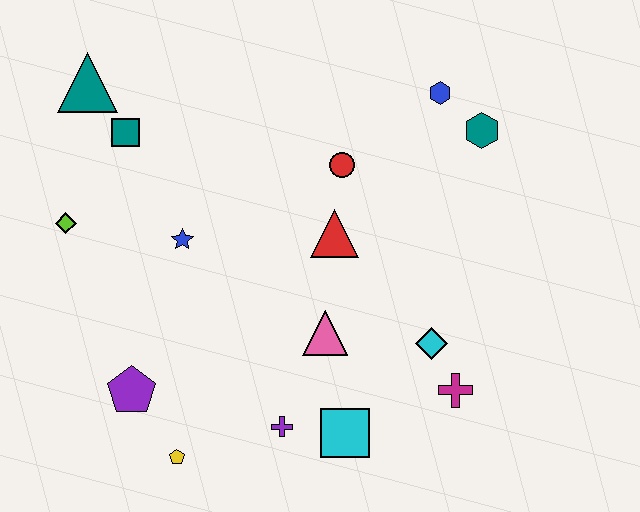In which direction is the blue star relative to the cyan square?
The blue star is above the cyan square.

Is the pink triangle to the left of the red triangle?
Yes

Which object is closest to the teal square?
The teal triangle is closest to the teal square.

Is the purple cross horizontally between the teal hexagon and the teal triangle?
Yes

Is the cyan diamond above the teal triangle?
No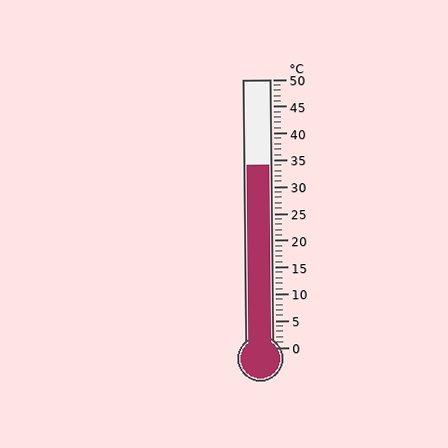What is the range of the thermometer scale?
The thermometer scale ranges from 0°C to 50°C.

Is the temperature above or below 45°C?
The temperature is below 45°C.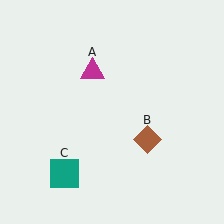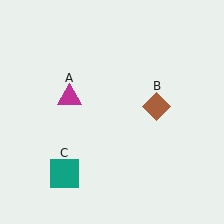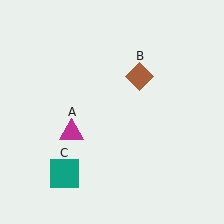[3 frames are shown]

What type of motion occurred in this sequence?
The magenta triangle (object A), brown diamond (object B) rotated counterclockwise around the center of the scene.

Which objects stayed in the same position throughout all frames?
Teal square (object C) remained stationary.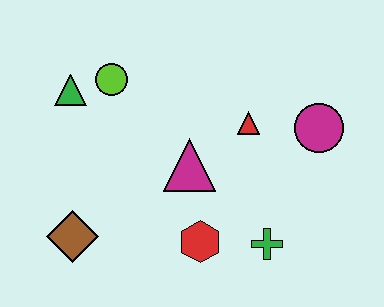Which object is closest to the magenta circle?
The red triangle is closest to the magenta circle.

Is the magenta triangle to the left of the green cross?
Yes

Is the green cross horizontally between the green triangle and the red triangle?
No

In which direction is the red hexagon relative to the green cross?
The red hexagon is to the left of the green cross.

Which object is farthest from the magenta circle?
The brown diamond is farthest from the magenta circle.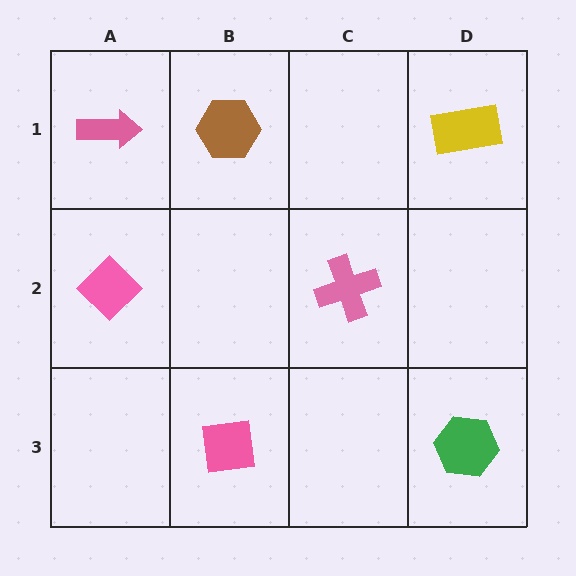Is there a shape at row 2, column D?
No, that cell is empty.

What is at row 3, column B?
A pink square.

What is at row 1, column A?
A pink arrow.